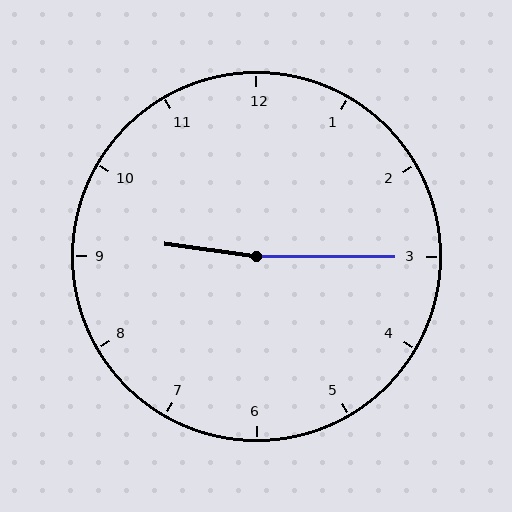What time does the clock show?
9:15.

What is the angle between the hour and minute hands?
Approximately 172 degrees.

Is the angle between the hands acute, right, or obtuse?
It is obtuse.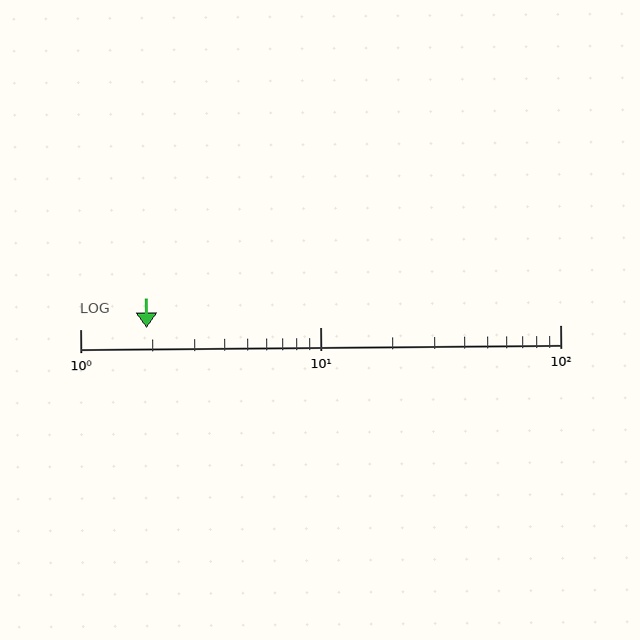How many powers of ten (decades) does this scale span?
The scale spans 2 decades, from 1 to 100.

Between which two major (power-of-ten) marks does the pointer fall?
The pointer is between 1 and 10.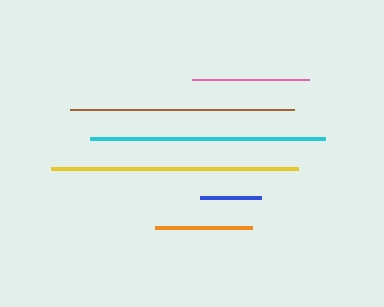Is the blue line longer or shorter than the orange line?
The orange line is longer than the blue line.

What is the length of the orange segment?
The orange segment is approximately 97 pixels long.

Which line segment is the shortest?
The blue line is the shortest at approximately 61 pixels.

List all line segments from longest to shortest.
From longest to shortest: yellow, cyan, brown, pink, orange, blue.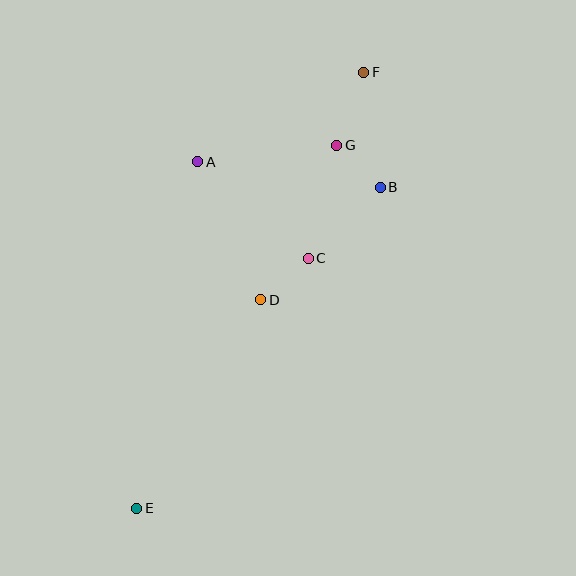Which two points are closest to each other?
Points B and G are closest to each other.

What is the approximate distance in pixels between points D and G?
The distance between D and G is approximately 172 pixels.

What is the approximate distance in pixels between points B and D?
The distance between B and D is approximately 164 pixels.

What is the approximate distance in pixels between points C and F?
The distance between C and F is approximately 194 pixels.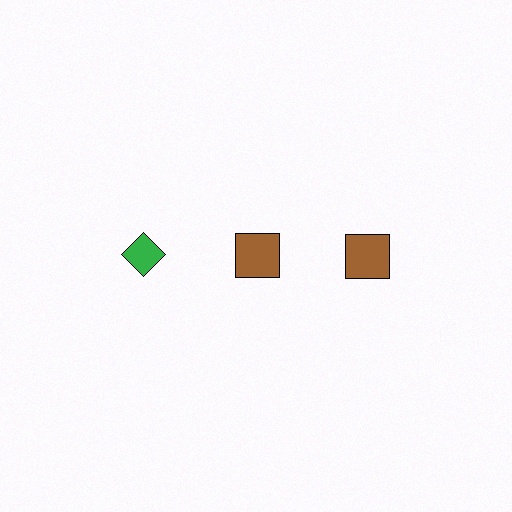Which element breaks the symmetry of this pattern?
The green diamond in the top row, leftmost column breaks the symmetry. All other shapes are brown squares.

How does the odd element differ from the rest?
It differs in both color (green instead of brown) and shape (diamond instead of square).